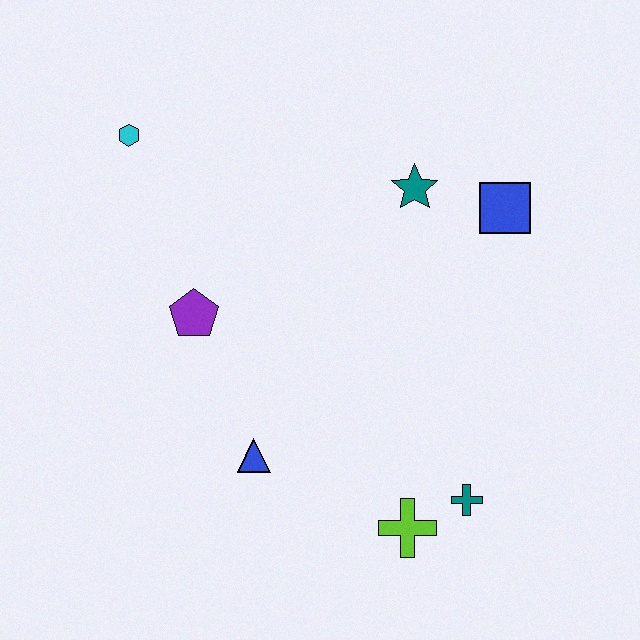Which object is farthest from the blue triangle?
The blue square is farthest from the blue triangle.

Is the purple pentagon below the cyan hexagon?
Yes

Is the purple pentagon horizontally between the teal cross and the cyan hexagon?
Yes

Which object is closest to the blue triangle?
The purple pentagon is closest to the blue triangle.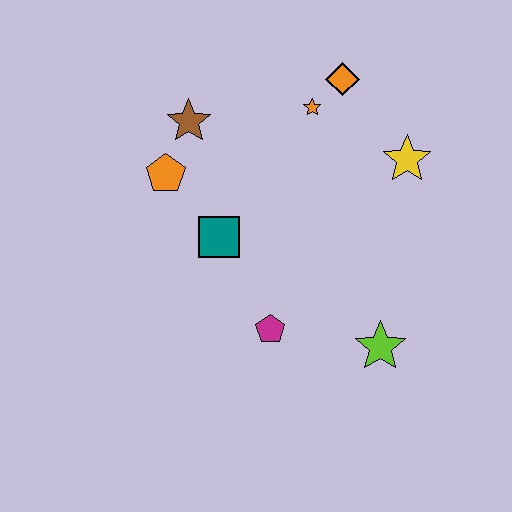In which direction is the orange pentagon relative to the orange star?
The orange pentagon is to the left of the orange star.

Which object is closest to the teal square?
The orange pentagon is closest to the teal square.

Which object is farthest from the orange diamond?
The lime star is farthest from the orange diamond.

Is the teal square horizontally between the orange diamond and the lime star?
No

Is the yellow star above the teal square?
Yes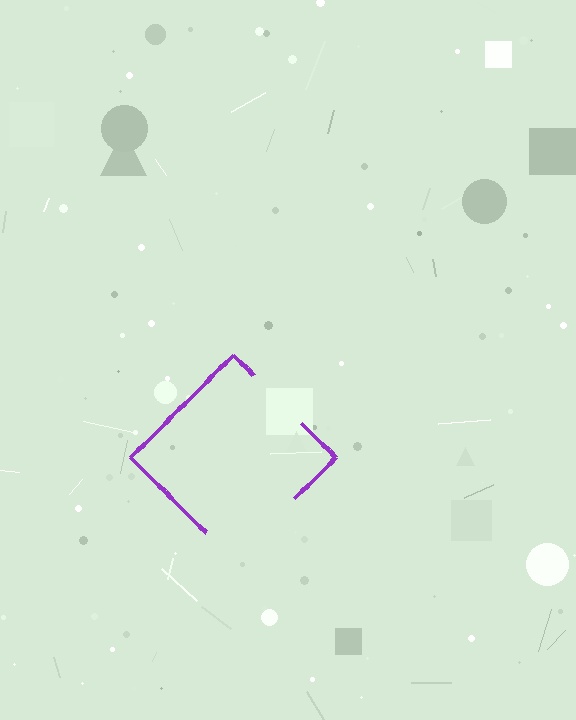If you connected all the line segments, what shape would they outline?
They would outline a diamond.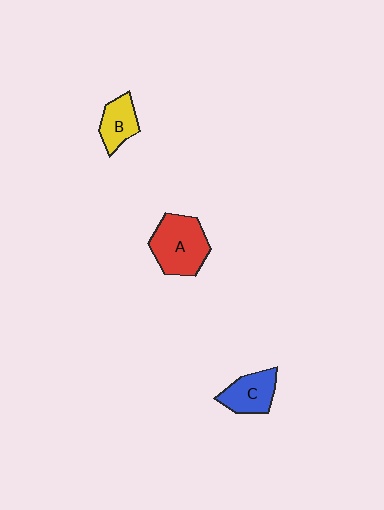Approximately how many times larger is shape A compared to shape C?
Approximately 1.5 times.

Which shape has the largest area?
Shape A (red).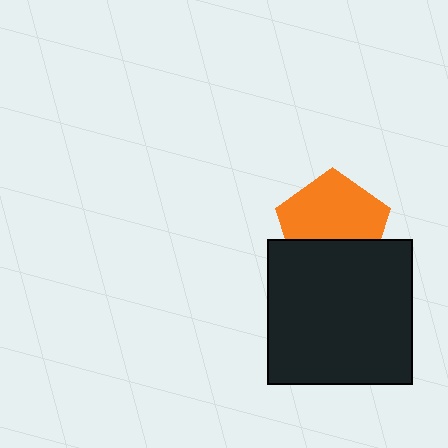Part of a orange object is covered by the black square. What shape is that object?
It is a pentagon.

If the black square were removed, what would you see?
You would see the complete orange pentagon.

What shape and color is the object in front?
The object in front is a black square.